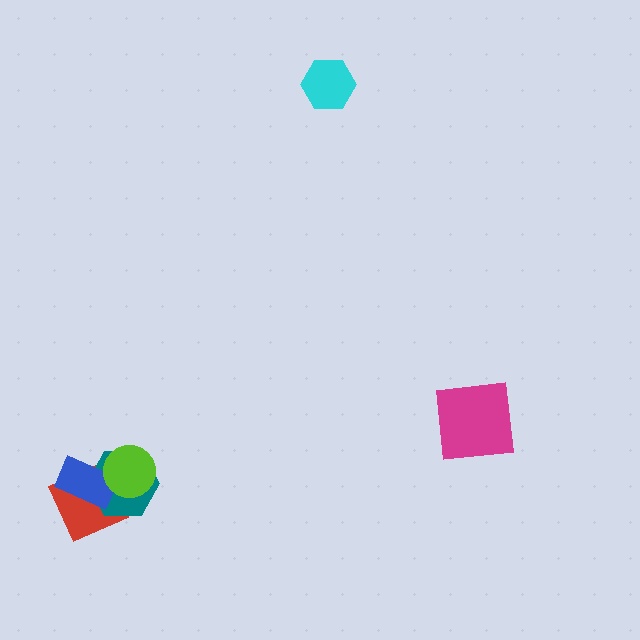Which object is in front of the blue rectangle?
The lime circle is in front of the blue rectangle.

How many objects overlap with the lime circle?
3 objects overlap with the lime circle.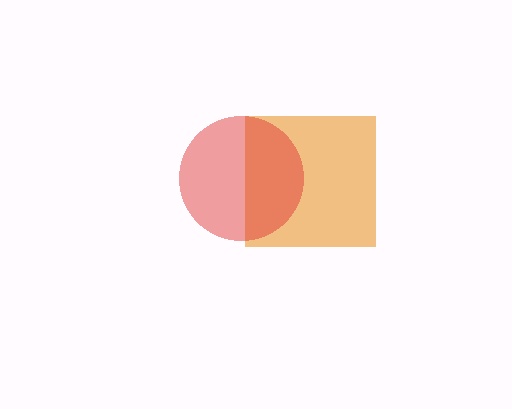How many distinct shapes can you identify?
There are 2 distinct shapes: an orange square, a red circle.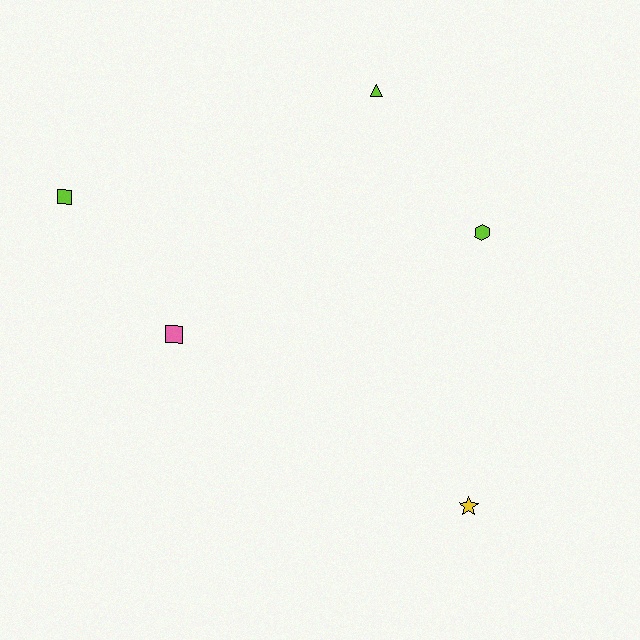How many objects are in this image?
There are 5 objects.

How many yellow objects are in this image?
There is 1 yellow object.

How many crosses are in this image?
There are no crosses.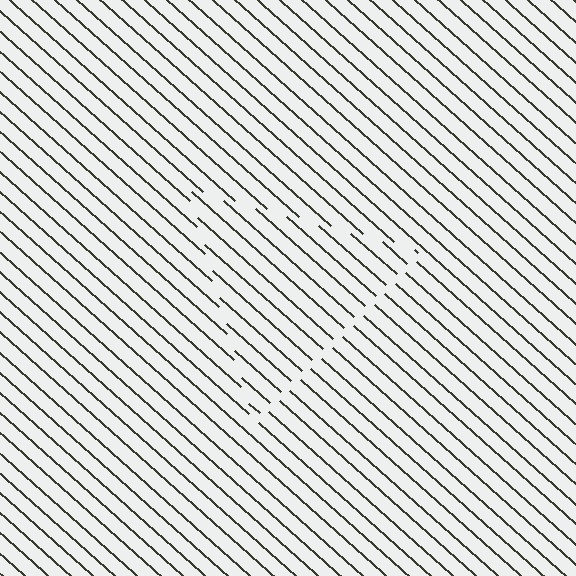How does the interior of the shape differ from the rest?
The interior of the shape contains the same grating, shifted by half a period — the contour is defined by the phase discontinuity where line-ends from the inner and outer gratings abut.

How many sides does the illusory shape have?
3 sides — the line-ends trace a triangle.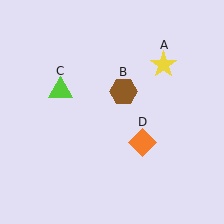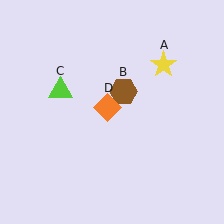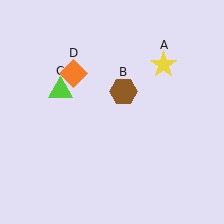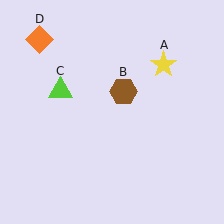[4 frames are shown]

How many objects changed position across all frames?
1 object changed position: orange diamond (object D).